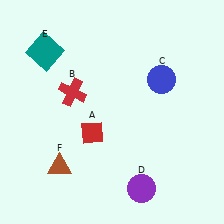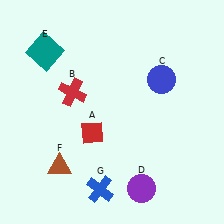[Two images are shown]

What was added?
A blue cross (G) was added in Image 2.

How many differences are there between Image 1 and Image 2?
There is 1 difference between the two images.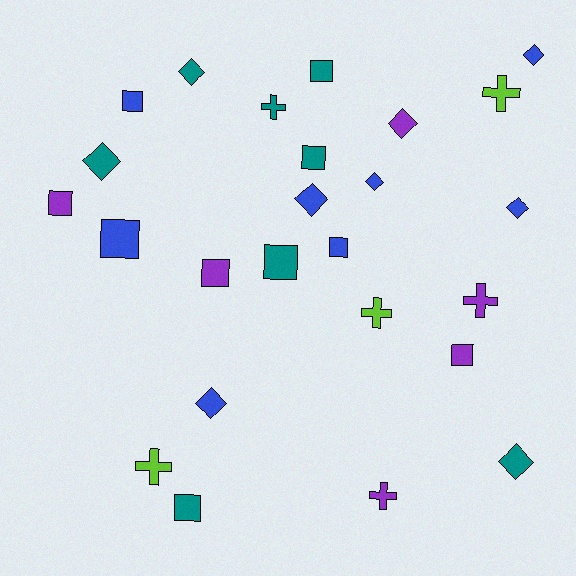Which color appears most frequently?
Blue, with 8 objects.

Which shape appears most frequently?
Square, with 10 objects.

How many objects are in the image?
There are 25 objects.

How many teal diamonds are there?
There are 3 teal diamonds.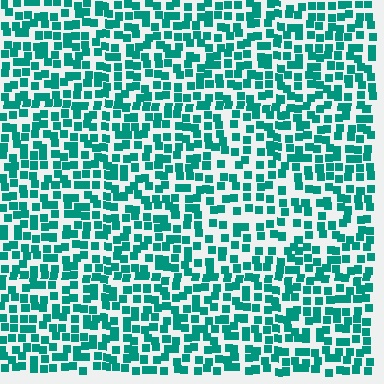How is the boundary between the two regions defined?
The boundary is defined by a change in element density (approximately 1.4x ratio). All elements are the same color, size, and shape.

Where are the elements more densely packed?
The elements are more densely packed outside the triangle boundary.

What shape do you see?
I see a triangle.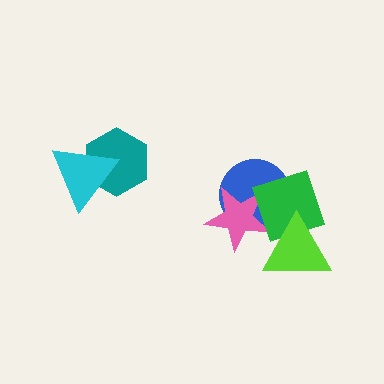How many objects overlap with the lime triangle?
2 objects overlap with the lime triangle.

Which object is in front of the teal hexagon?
The cyan triangle is in front of the teal hexagon.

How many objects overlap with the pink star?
3 objects overlap with the pink star.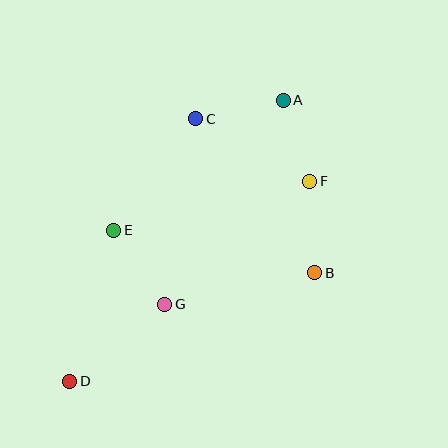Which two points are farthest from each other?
Points A and D are farthest from each other.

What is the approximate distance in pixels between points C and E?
The distance between C and E is approximately 139 pixels.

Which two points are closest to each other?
Points A and F are closest to each other.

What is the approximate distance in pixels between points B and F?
The distance between B and F is approximately 91 pixels.